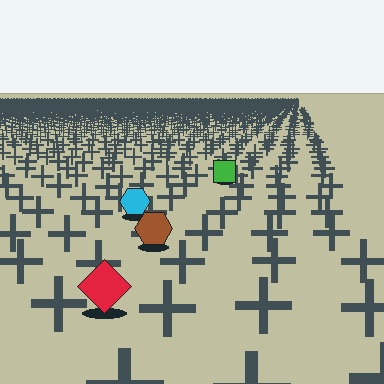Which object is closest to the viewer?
The red diamond is closest. The texture marks near it are larger and more spread out.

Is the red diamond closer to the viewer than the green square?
Yes. The red diamond is closer — you can tell from the texture gradient: the ground texture is coarser near it.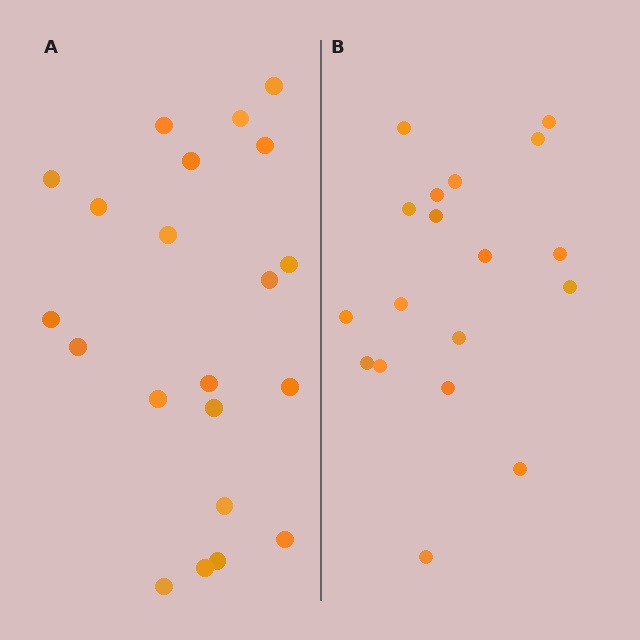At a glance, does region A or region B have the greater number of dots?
Region A (the left region) has more dots.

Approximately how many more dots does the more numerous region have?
Region A has just a few more — roughly 2 or 3 more dots than region B.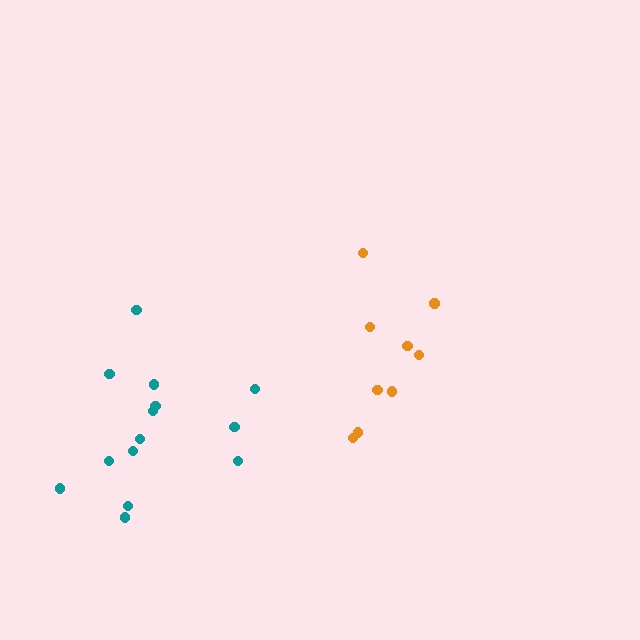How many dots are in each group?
Group 1: 9 dots, Group 2: 14 dots (23 total).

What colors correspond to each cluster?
The clusters are colored: orange, teal.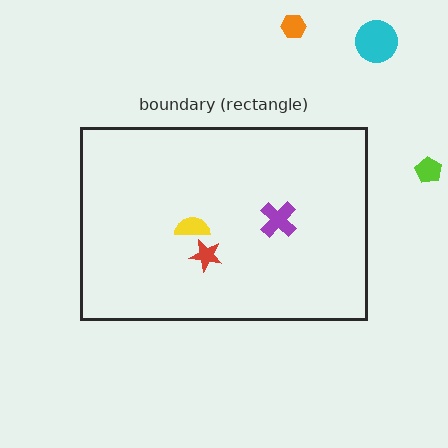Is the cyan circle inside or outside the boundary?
Outside.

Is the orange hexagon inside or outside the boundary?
Outside.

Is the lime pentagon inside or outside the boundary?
Outside.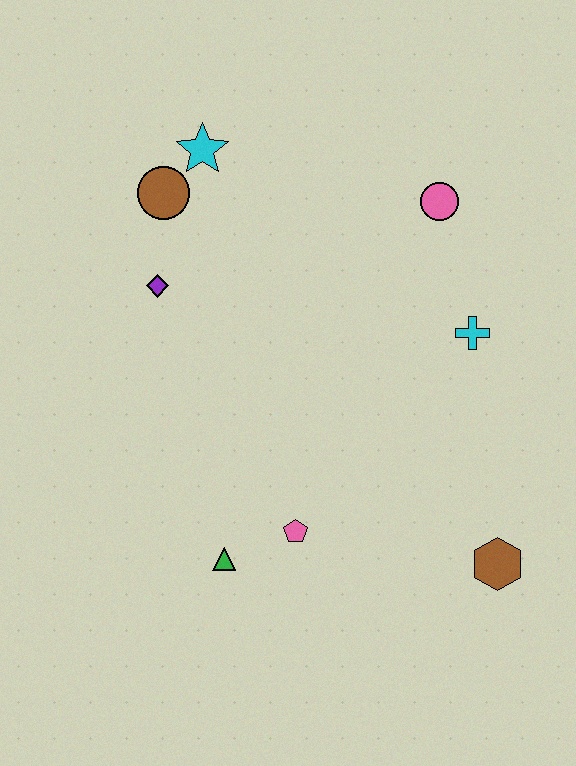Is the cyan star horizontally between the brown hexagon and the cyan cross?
No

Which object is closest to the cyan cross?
The pink circle is closest to the cyan cross.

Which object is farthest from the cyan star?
The brown hexagon is farthest from the cyan star.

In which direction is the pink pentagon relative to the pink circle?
The pink pentagon is below the pink circle.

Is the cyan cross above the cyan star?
No